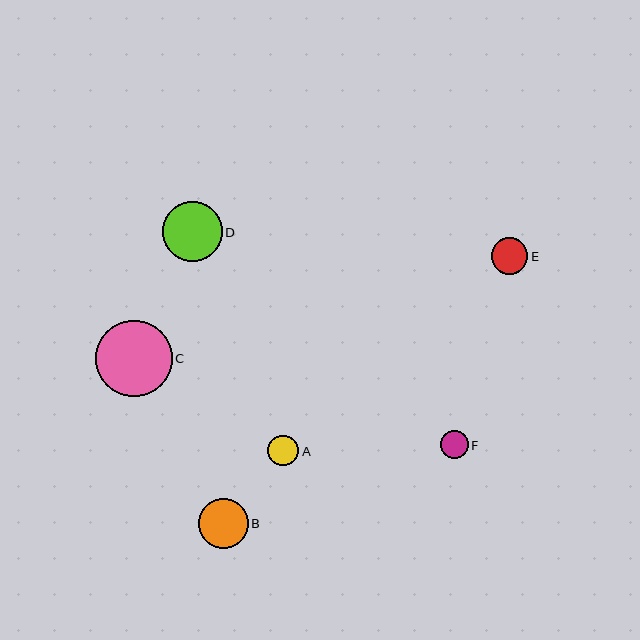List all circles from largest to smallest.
From largest to smallest: C, D, B, E, A, F.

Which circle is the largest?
Circle C is the largest with a size of approximately 76 pixels.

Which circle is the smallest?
Circle F is the smallest with a size of approximately 27 pixels.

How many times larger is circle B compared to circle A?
Circle B is approximately 1.6 times the size of circle A.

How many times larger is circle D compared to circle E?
Circle D is approximately 1.6 times the size of circle E.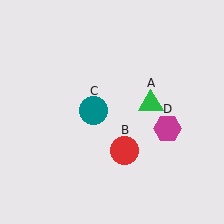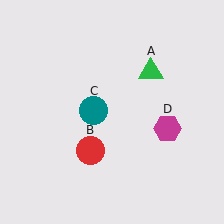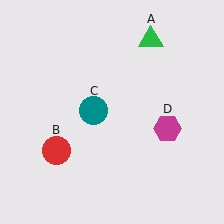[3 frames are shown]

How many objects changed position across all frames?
2 objects changed position: green triangle (object A), red circle (object B).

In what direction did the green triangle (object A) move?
The green triangle (object A) moved up.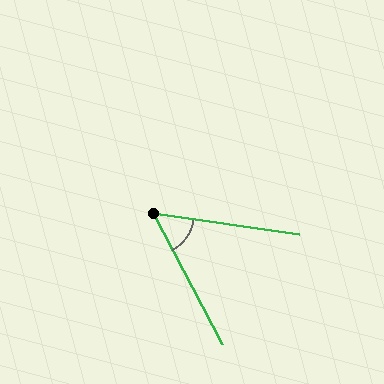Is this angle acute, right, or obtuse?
It is acute.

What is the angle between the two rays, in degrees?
Approximately 54 degrees.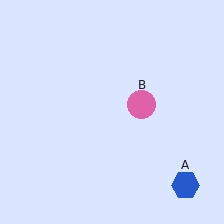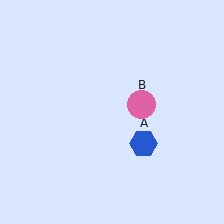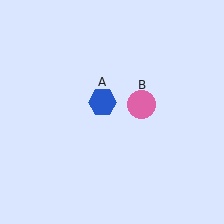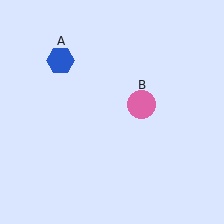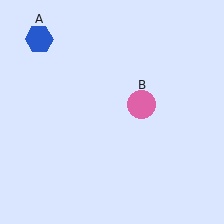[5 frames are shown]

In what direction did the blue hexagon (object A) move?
The blue hexagon (object A) moved up and to the left.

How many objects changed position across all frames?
1 object changed position: blue hexagon (object A).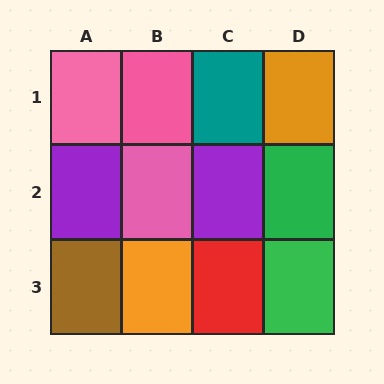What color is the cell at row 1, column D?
Orange.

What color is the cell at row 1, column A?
Pink.